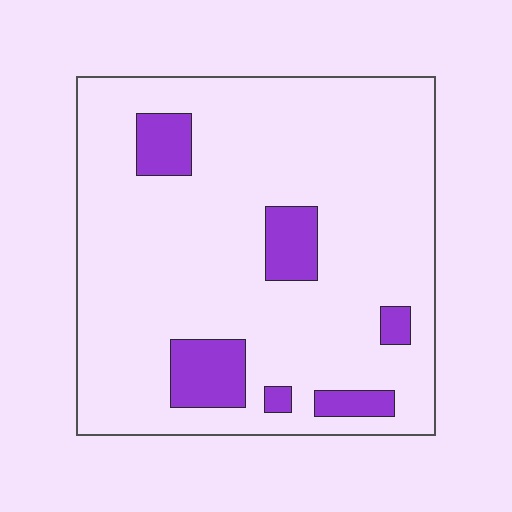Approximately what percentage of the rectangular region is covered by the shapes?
Approximately 15%.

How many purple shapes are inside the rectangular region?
6.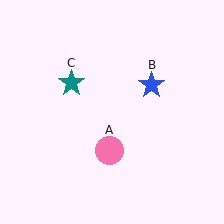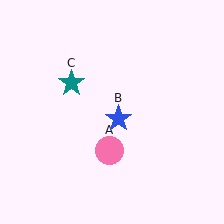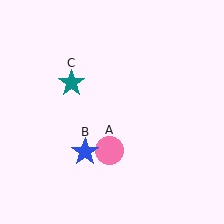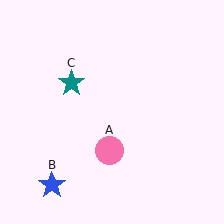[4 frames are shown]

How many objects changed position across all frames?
1 object changed position: blue star (object B).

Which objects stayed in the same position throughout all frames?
Pink circle (object A) and teal star (object C) remained stationary.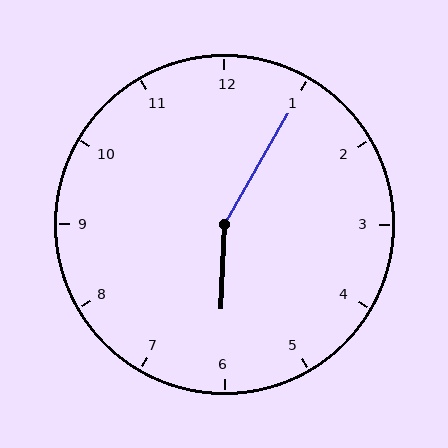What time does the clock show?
6:05.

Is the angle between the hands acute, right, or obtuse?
It is obtuse.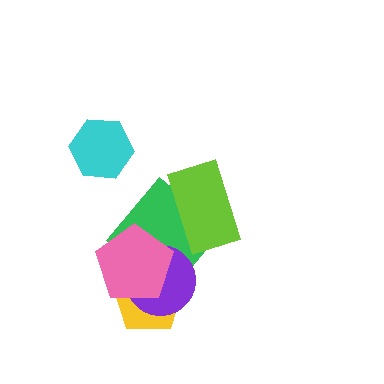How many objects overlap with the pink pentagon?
3 objects overlap with the pink pentagon.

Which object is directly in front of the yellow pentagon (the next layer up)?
The green diamond is directly in front of the yellow pentagon.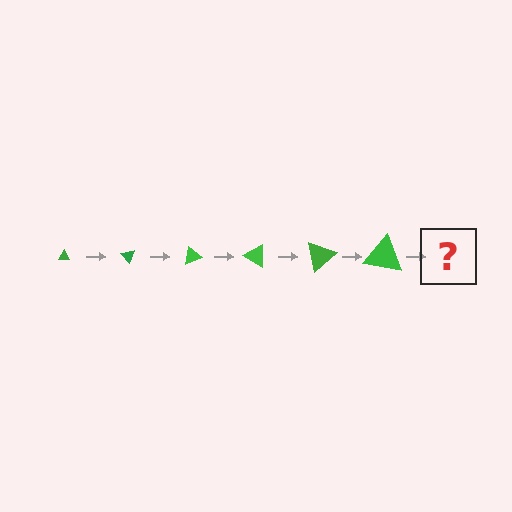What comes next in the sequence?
The next element should be a triangle, larger than the previous one and rotated 300 degrees from the start.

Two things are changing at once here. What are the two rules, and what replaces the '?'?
The two rules are that the triangle grows larger each step and it rotates 50 degrees each step. The '?' should be a triangle, larger than the previous one and rotated 300 degrees from the start.